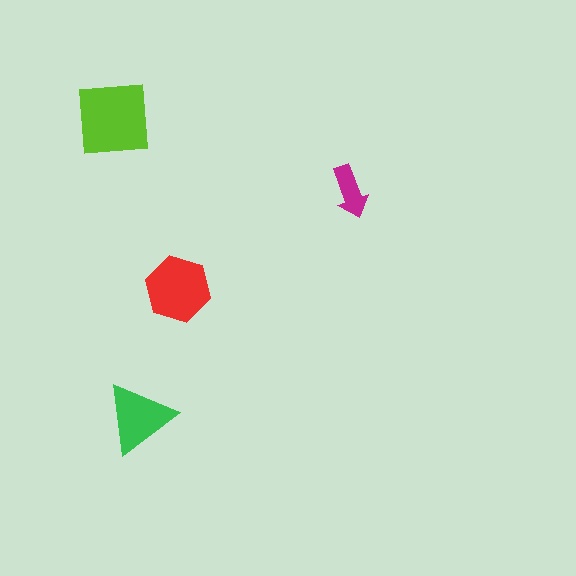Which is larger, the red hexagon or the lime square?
The lime square.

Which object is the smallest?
The magenta arrow.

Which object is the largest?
The lime square.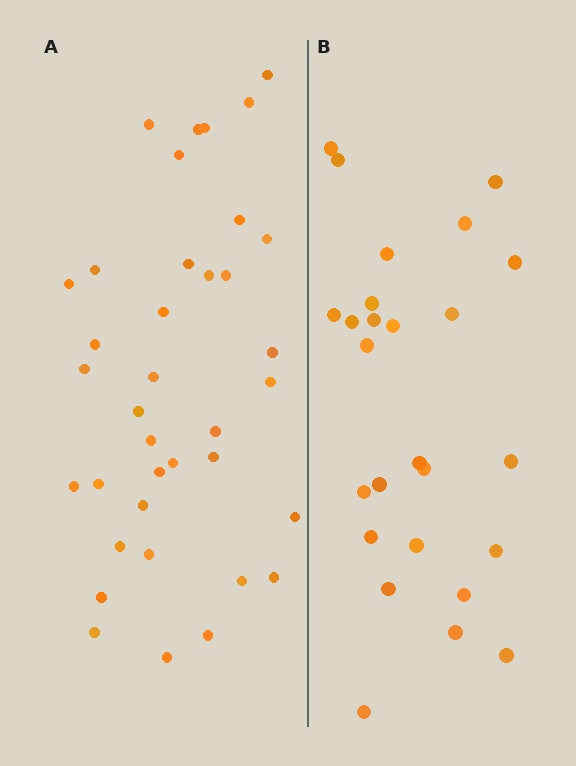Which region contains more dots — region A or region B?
Region A (the left region) has more dots.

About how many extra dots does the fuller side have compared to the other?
Region A has roughly 12 or so more dots than region B.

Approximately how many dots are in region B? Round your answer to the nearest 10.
About 30 dots. (The exact count is 26, which rounds to 30.)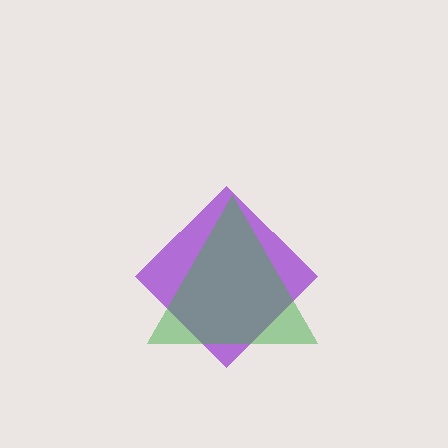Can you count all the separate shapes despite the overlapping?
Yes, there are 2 separate shapes.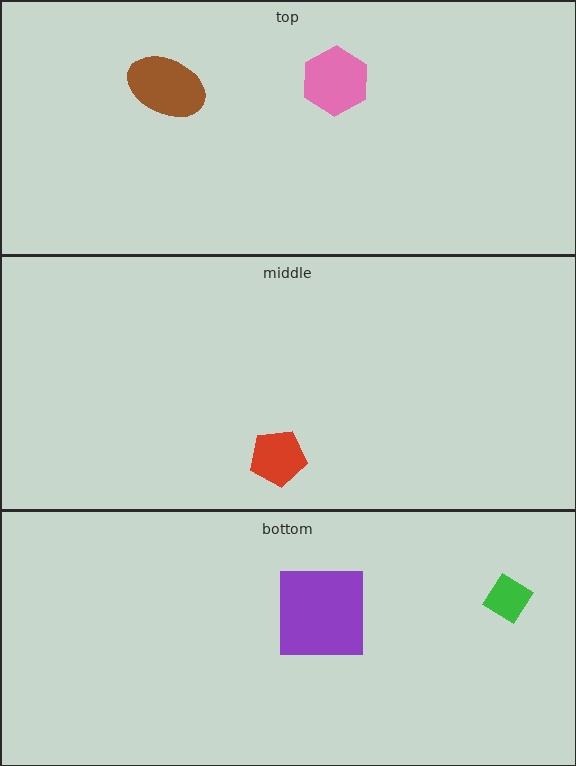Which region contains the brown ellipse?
The top region.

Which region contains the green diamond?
The bottom region.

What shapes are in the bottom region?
The green diamond, the purple square.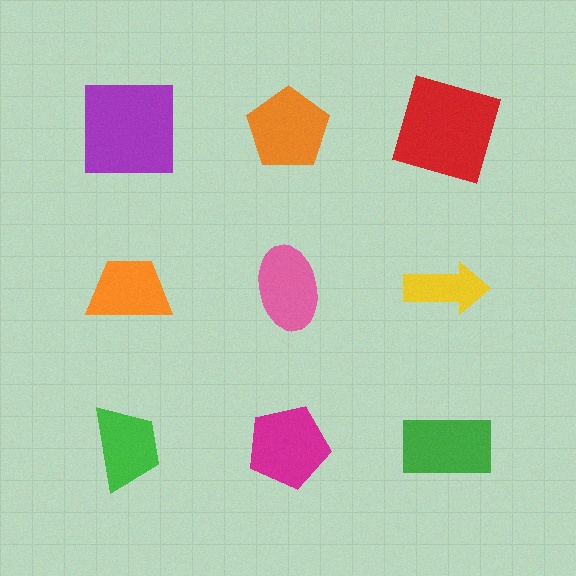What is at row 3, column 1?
A green trapezoid.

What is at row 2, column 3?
A yellow arrow.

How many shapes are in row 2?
3 shapes.